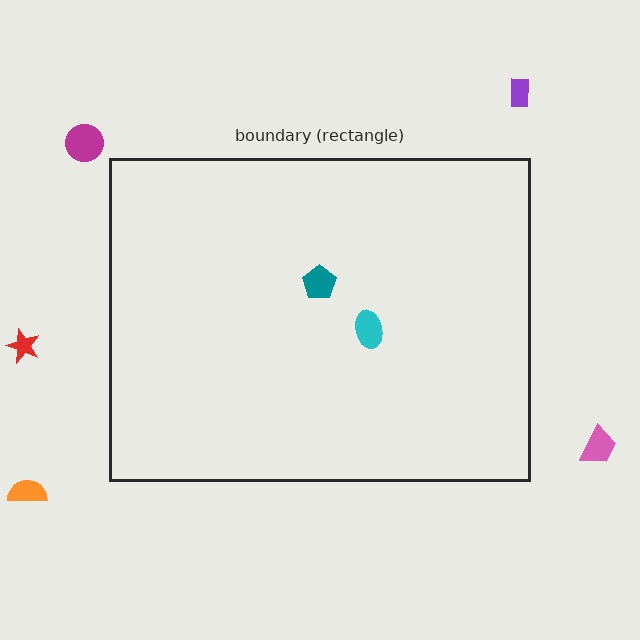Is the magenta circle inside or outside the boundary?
Outside.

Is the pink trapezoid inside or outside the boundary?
Outside.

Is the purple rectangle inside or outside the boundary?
Outside.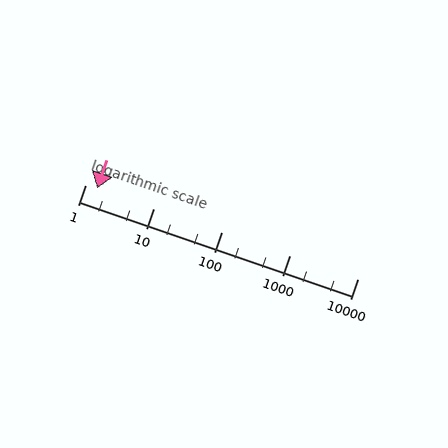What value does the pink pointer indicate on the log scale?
The pointer indicates approximately 1.5.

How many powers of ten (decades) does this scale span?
The scale spans 4 decades, from 1 to 10000.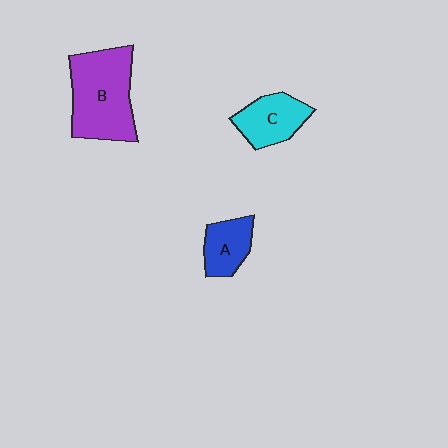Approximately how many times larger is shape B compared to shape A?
Approximately 2.2 times.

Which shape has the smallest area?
Shape A (blue).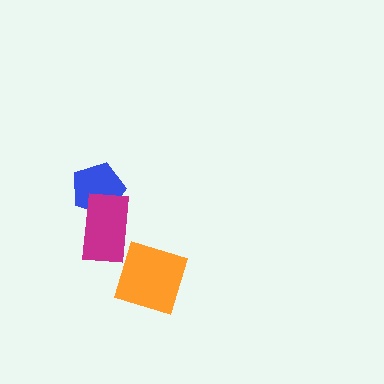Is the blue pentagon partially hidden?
Yes, it is partially covered by another shape.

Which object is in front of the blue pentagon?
The magenta rectangle is in front of the blue pentagon.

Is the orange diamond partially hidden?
No, no other shape covers it.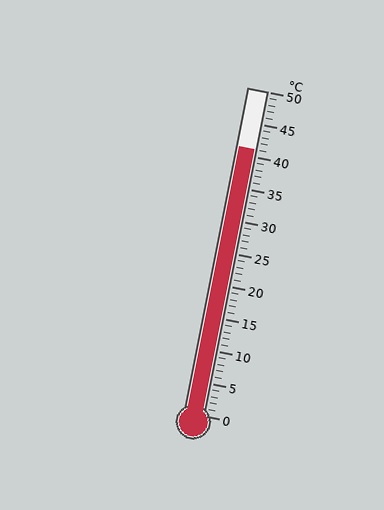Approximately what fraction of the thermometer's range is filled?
The thermometer is filled to approximately 80% of its range.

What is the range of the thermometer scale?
The thermometer scale ranges from 0°C to 50°C.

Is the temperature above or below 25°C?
The temperature is above 25°C.